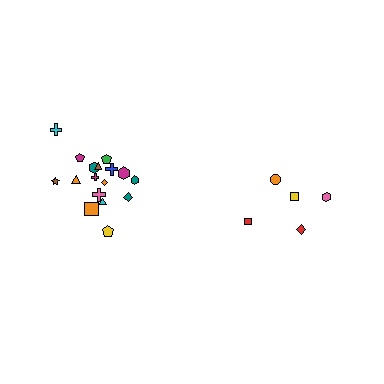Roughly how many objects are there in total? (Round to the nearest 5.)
Roughly 25 objects in total.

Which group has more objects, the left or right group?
The left group.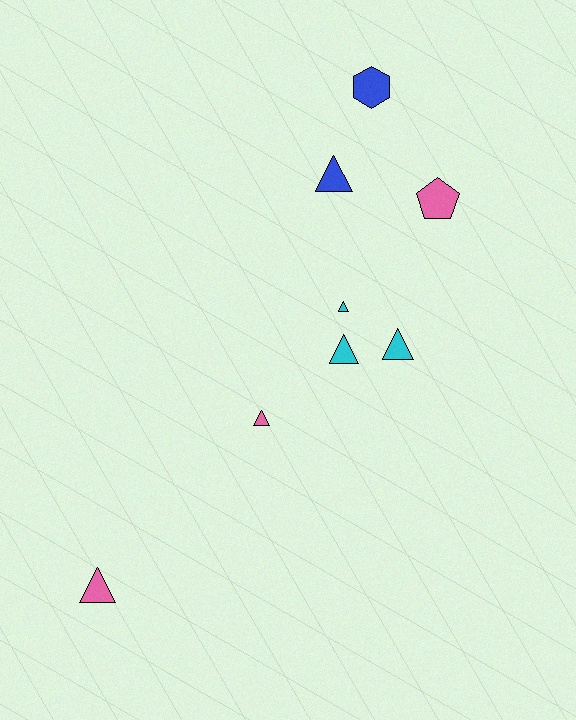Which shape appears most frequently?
Triangle, with 6 objects.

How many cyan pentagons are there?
There are no cyan pentagons.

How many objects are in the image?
There are 8 objects.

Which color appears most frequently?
Pink, with 3 objects.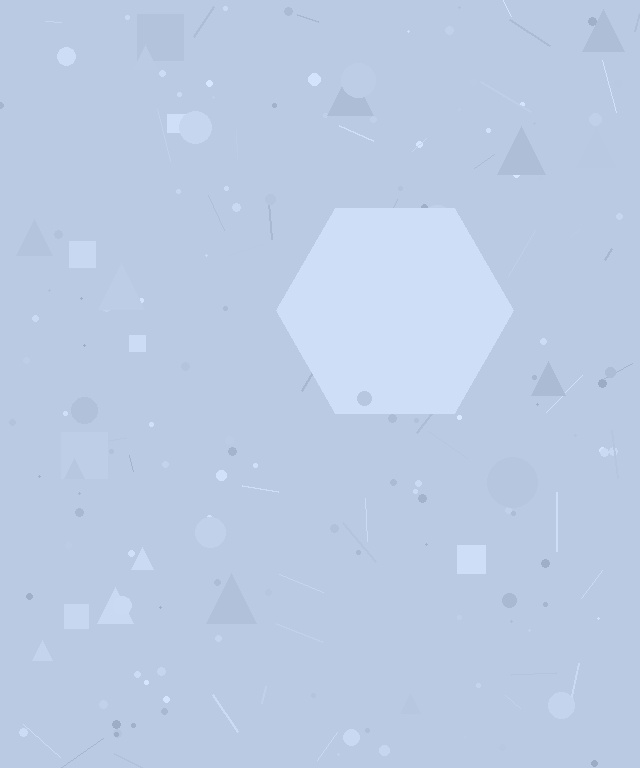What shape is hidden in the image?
A hexagon is hidden in the image.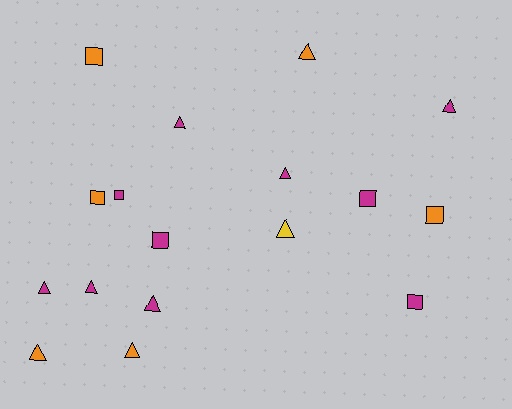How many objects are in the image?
There are 17 objects.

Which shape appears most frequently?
Triangle, with 10 objects.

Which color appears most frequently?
Magenta, with 10 objects.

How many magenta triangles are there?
There are 6 magenta triangles.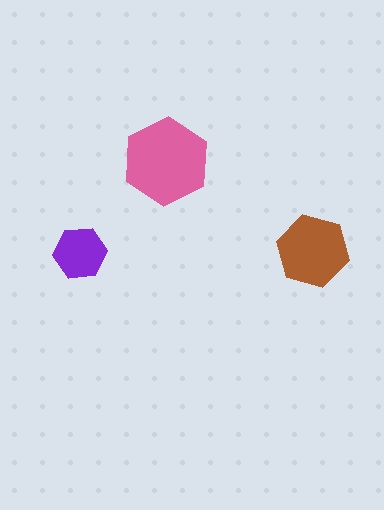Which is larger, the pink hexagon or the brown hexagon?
The pink one.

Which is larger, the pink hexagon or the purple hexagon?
The pink one.